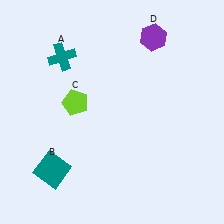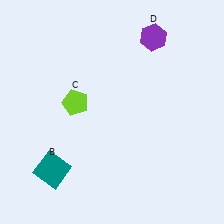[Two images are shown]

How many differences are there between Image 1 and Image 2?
There is 1 difference between the two images.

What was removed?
The teal cross (A) was removed in Image 2.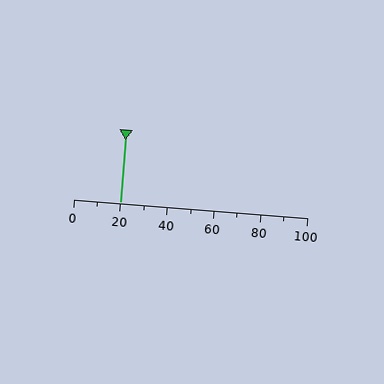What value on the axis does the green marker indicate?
The marker indicates approximately 20.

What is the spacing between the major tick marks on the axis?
The major ticks are spaced 20 apart.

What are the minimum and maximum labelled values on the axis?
The axis runs from 0 to 100.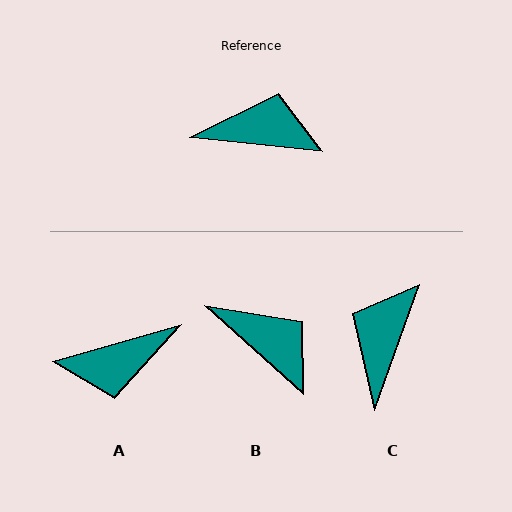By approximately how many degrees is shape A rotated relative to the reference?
Approximately 158 degrees clockwise.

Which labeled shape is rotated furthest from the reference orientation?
A, about 158 degrees away.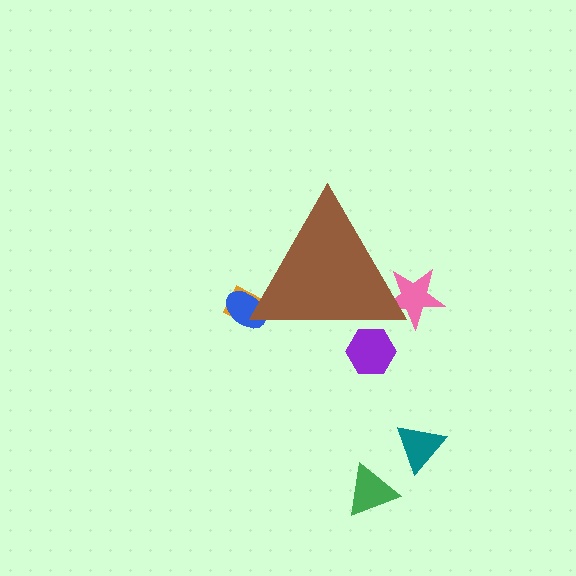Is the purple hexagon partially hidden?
Yes, the purple hexagon is partially hidden behind the brown triangle.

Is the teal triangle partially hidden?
No, the teal triangle is fully visible.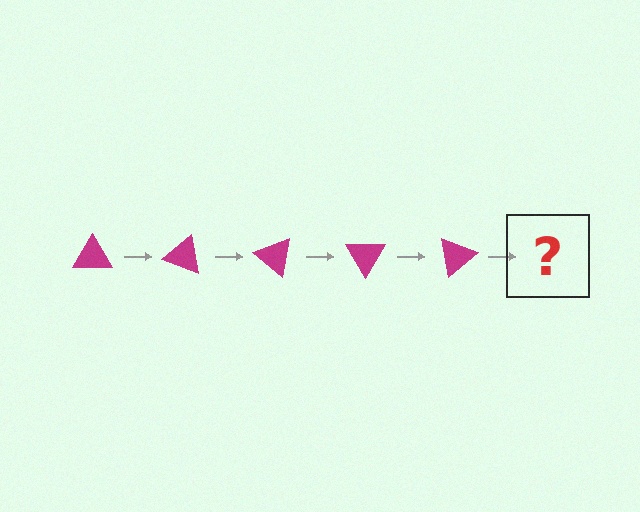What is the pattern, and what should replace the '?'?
The pattern is that the triangle rotates 20 degrees each step. The '?' should be a magenta triangle rotated 100 degrees.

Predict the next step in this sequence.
The next step is a magenta triangle rotated 100 degrees.